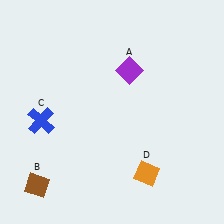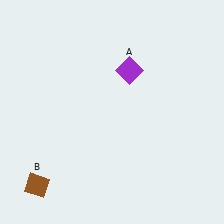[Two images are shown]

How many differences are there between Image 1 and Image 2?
There are 2 differences between the two images.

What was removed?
The blue cross (C), the orange diamond (D) were removed in Image 2.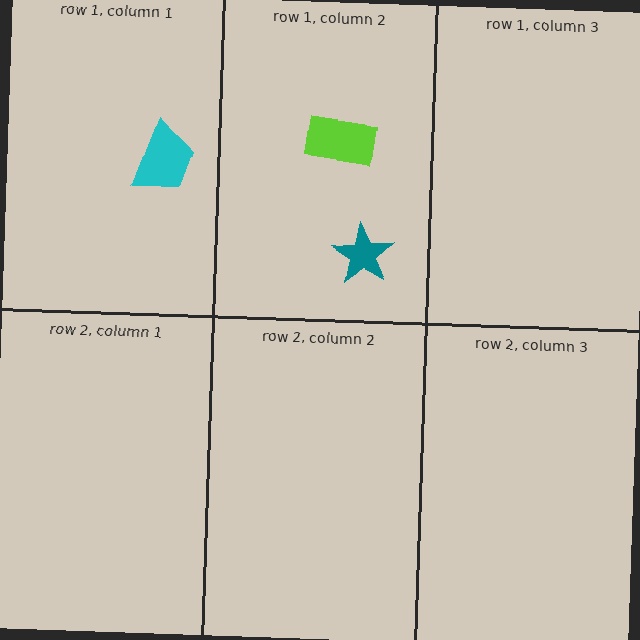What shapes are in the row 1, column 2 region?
The teal star, the lime rectangle.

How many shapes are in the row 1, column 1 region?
1.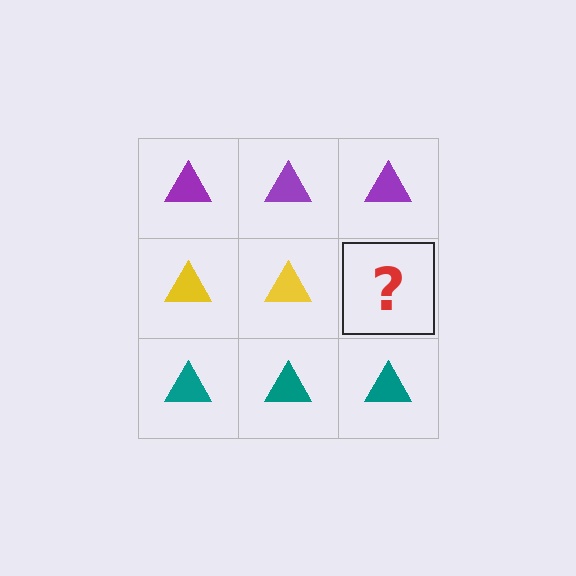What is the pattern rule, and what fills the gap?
The rule is that each row has a consistent color. The gap should be filled with a yellow triangle.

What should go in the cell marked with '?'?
The missing cell should contain a yellow triangle.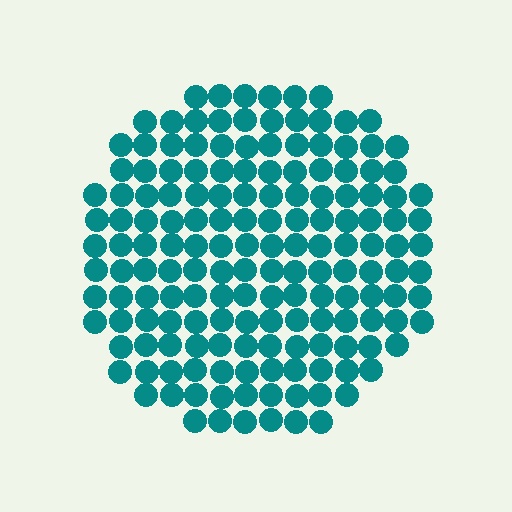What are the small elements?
The small elements are circles.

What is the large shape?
The large shape is a circle.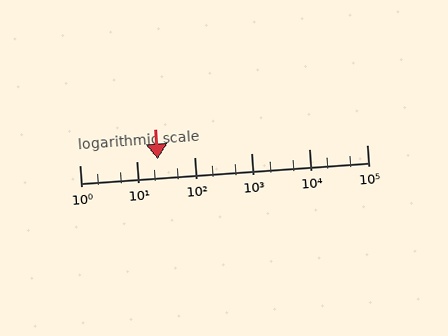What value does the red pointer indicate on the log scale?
The pointer indicates approximately 23.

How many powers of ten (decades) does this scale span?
The scale spans 5 decades, from 1 to 100000.